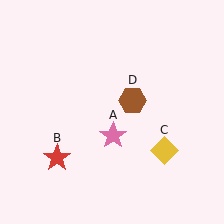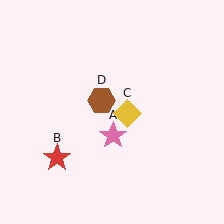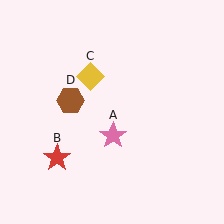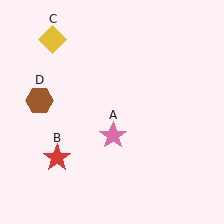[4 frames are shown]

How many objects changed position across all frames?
2 objects changed position: yellow diamond (object C), brown hexagon (object D).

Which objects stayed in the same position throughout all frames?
Pink star (object A) and red star (object B) remained stationary.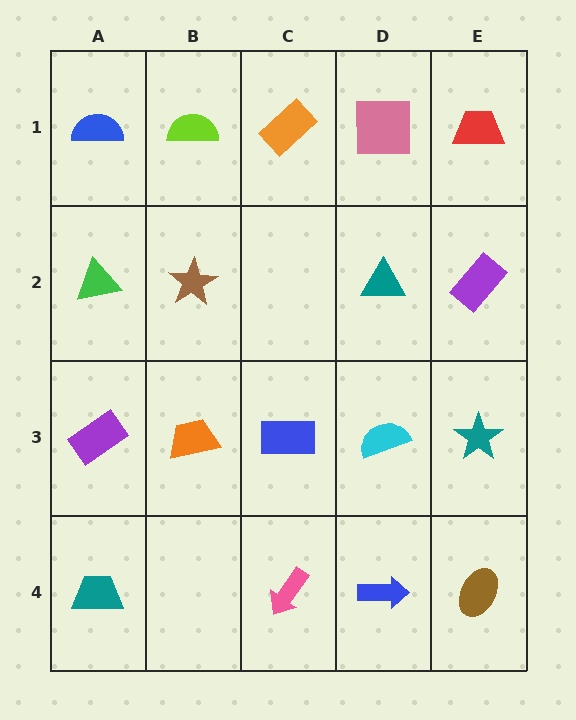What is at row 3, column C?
A blue rectangle.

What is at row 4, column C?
A pink arrow.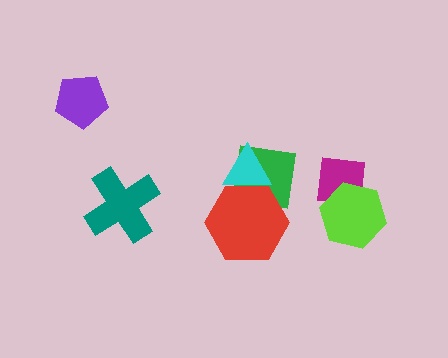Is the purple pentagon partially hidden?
No, no other shape covers it.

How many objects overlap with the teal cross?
0 objects overlap with the teal cross.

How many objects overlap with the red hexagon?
2 objects overlap with the red hexagon.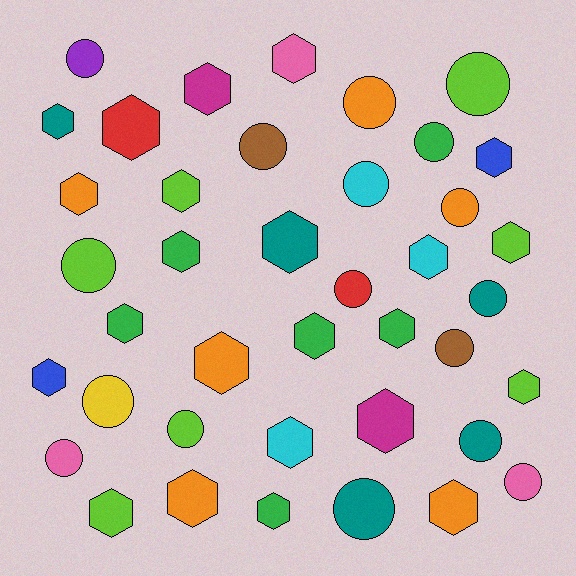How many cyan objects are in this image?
There are 3 cyan objects.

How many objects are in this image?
There are 40 objects.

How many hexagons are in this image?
There are 23 hexagons.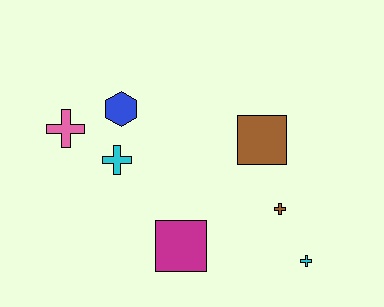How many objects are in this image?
There are 7 objects.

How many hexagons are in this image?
There is 1 hexagon.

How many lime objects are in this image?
There are no lime objects.